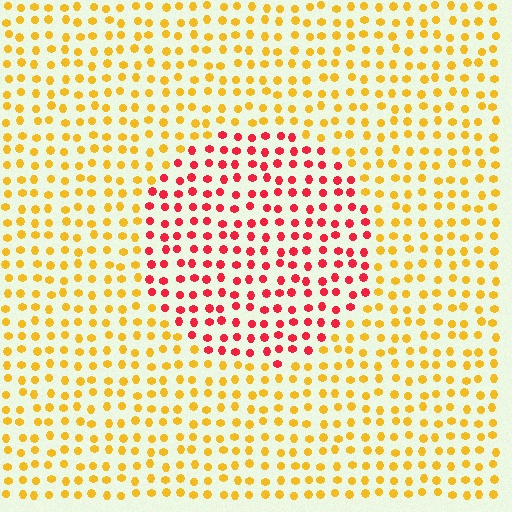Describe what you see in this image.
The image is filled with small yellow elements in a uniform arrangement. A circle-shaped region is visible where the elements are tinted to a slightly different hue, forming a subtle color boundary.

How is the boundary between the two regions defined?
The boundary is defined purely by a slight shift in hue (about 53 degrees). Spacing, size, and orientation are identical on both sides.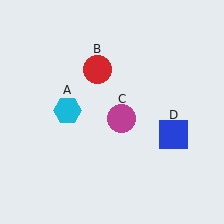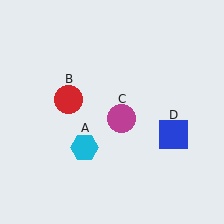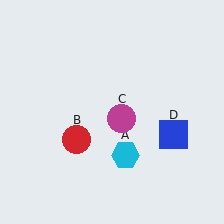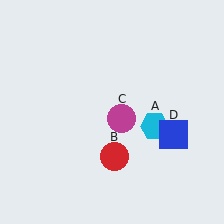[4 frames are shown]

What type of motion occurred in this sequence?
The cyan hexagon (object A), red circle (object B) rotated counterclockwise around the center of the scene.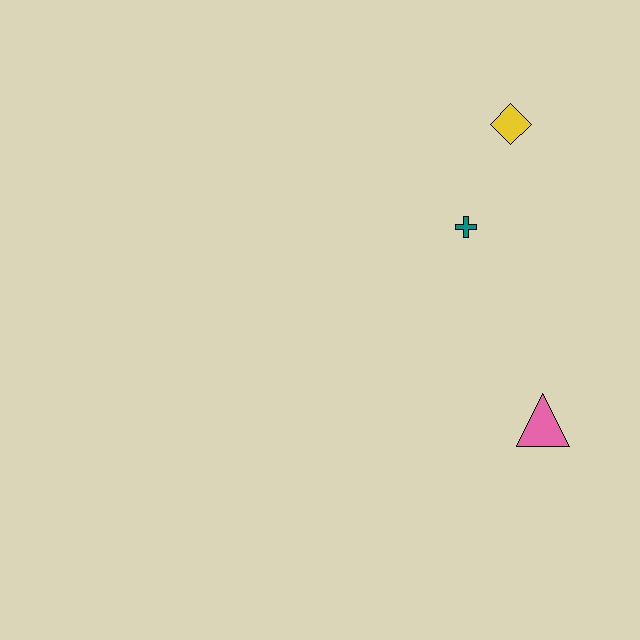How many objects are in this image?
There are 3 objects.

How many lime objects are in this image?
There are no lime objects.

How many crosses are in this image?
There is 1 cross.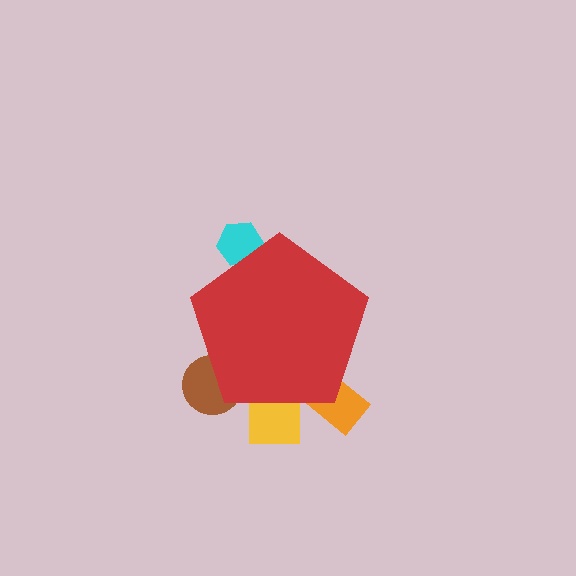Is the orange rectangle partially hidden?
Yes, the orange rectangle is partially hidden behind the red pentagon.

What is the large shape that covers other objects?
A red pentagon.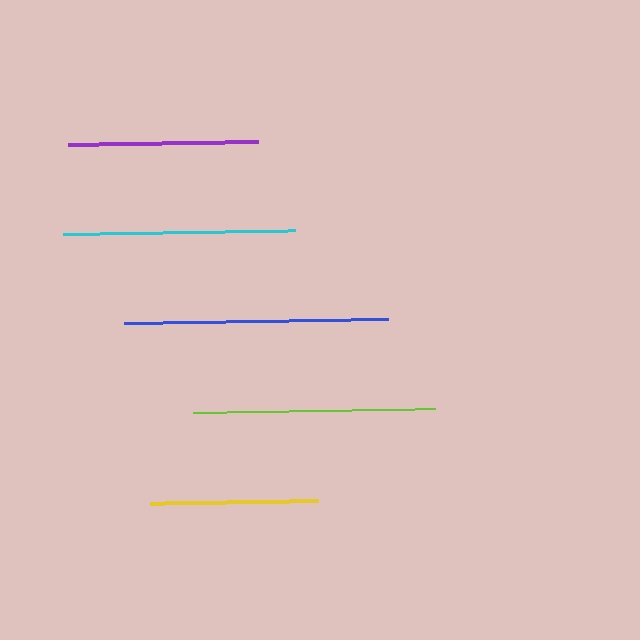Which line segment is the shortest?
The yellow line is the shortest at approximately 167 pixels.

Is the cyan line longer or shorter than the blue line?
The blue line is longer than the cyan line.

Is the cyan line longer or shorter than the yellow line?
The cyan line is longer than the yellow line.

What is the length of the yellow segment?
The yellow segment is approximately 167 pixels long.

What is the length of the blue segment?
The blue segment is approximately 264 pixels long.